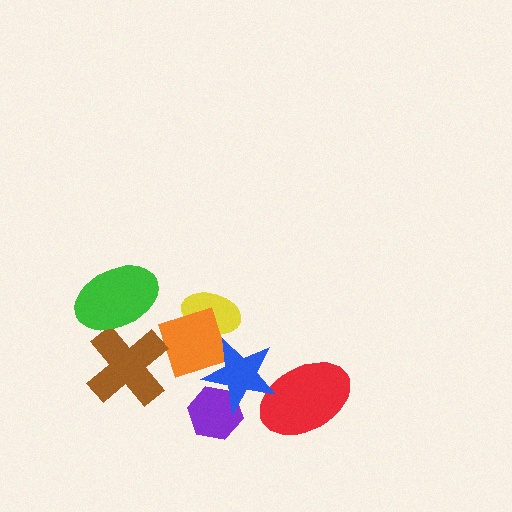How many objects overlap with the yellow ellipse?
1 object overlaps with the yellow ellipse.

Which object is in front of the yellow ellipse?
The orange diamond is in front of the yellow ellipse.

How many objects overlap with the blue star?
3 objects overlap with the blue star.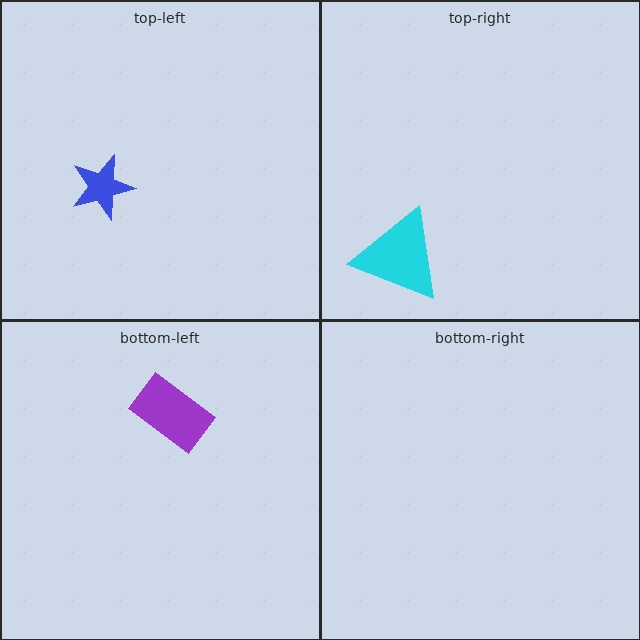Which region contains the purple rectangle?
The bottom-left region.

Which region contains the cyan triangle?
The top-right region.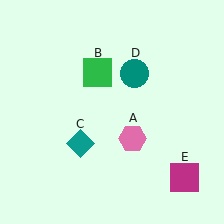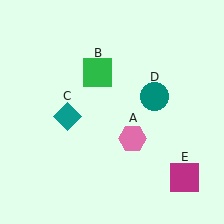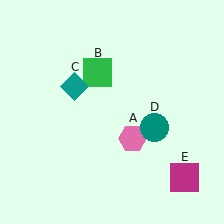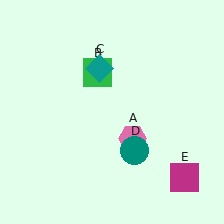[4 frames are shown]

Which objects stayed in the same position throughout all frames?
Pink hexagon (object A) and green square (object B) and magenta square (object E) remained stationary.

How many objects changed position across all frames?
2 objects changed position: teal diamond (object C), teal circle (object D).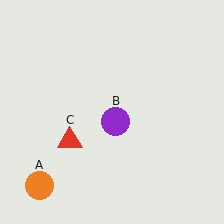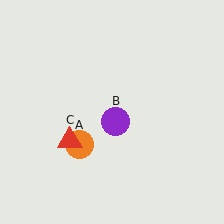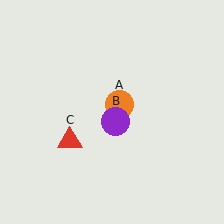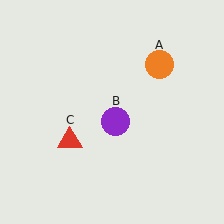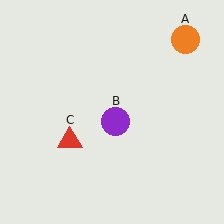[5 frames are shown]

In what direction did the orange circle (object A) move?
The orange circle (object A) moved up and to the right.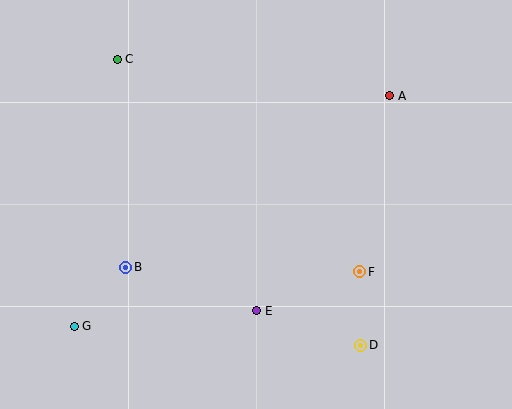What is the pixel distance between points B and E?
The distance between B and E is 138 pixels.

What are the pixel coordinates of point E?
Point E is at (257, 311).